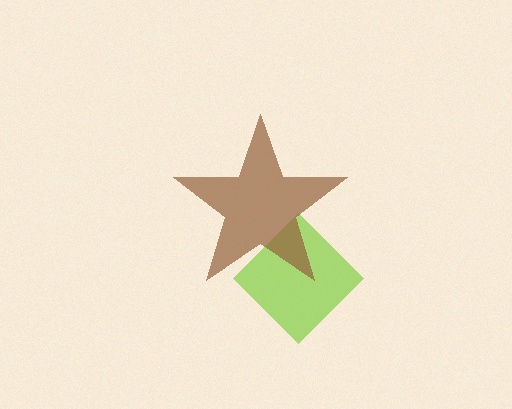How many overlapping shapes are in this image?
There are 2 overlapping shapes in the image.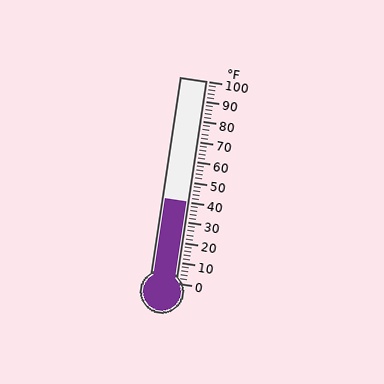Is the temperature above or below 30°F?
The temperature is above 30°F.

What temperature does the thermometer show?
The thermometer shows approximately 40°F.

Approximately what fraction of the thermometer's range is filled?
The thermometer is filled to approximately 40% of its range.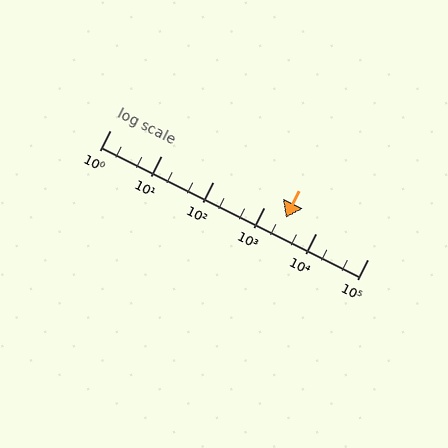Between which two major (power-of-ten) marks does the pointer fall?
The pointer is between 1000 and 10000.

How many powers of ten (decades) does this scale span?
The scale spans 5 decades, from 1 to 100000.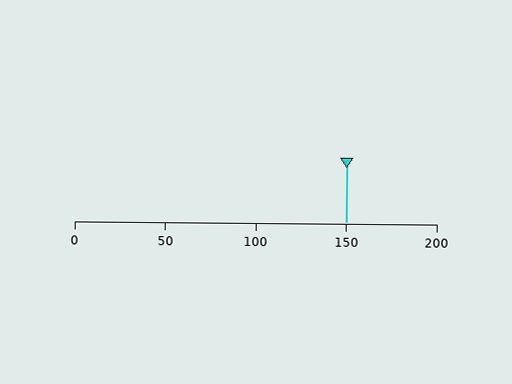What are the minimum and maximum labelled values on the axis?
The axis runs from 0 to 200.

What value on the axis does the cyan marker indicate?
The marker indicates approximately 150.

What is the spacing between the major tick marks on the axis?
The major ticks are spaced 50 apart.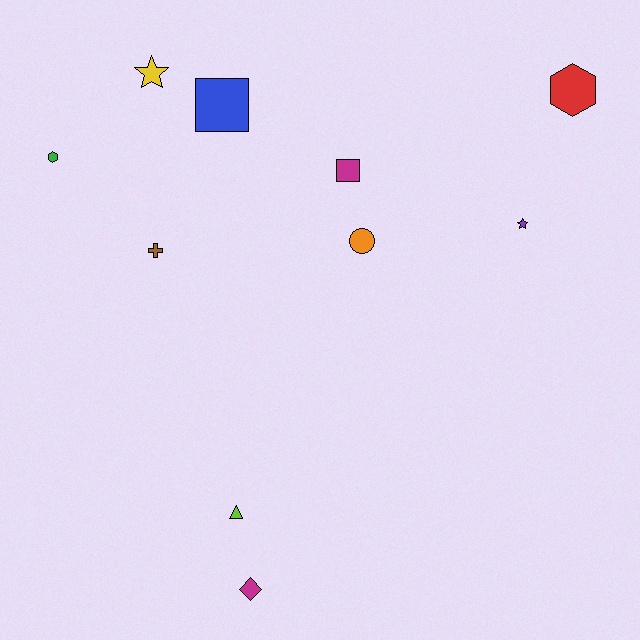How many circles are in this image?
There is 1 circle.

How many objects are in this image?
There are 10 objects.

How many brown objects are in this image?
There is 1 brown object.